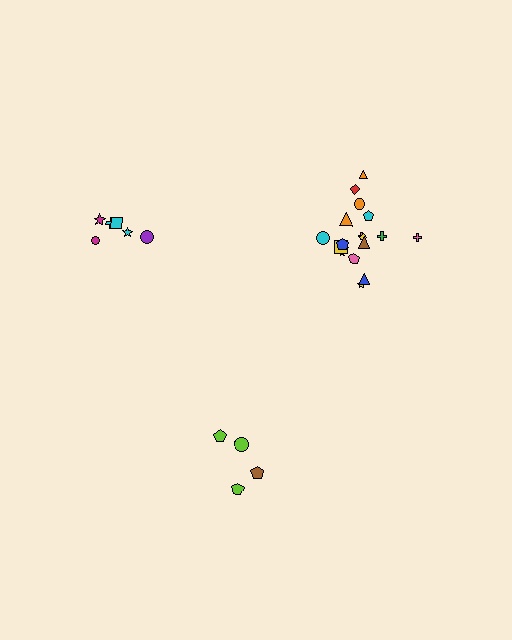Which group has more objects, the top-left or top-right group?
The top-right group.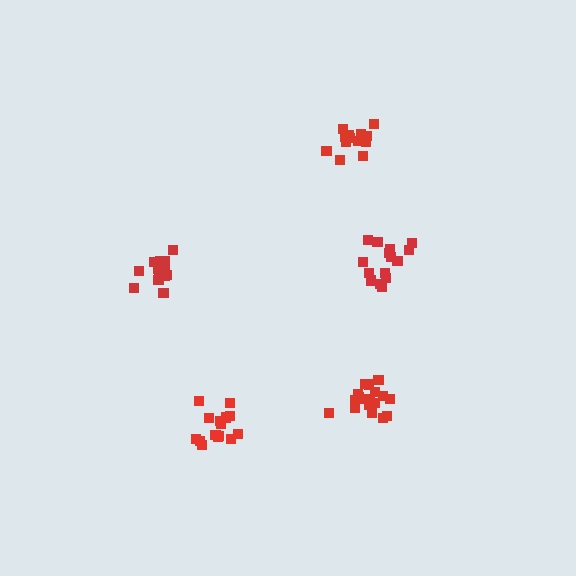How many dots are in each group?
Group 1: 14 dots, Group 2: 15 dots, Group 3: 14 dots, Group 4: 15 dots, Group 5: 19 dots (77 total).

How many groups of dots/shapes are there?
There are 5 groups.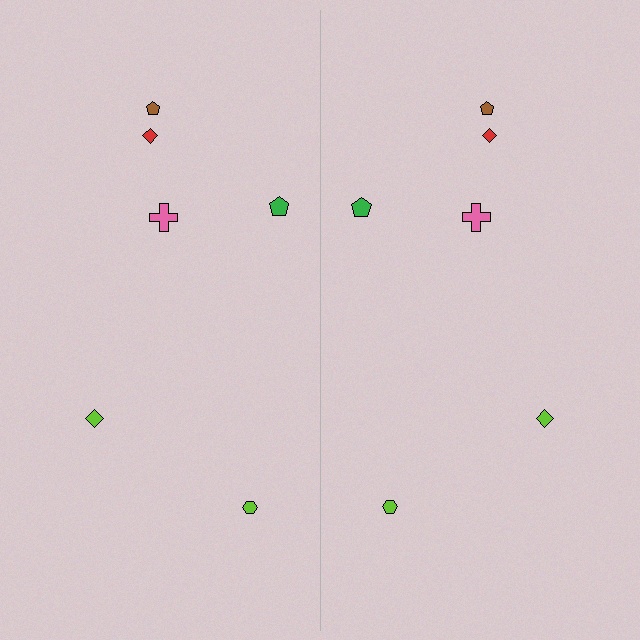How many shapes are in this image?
There are 12 shapes in this image.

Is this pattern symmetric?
Yes, this pattern has bilateral (reflection) symmetry.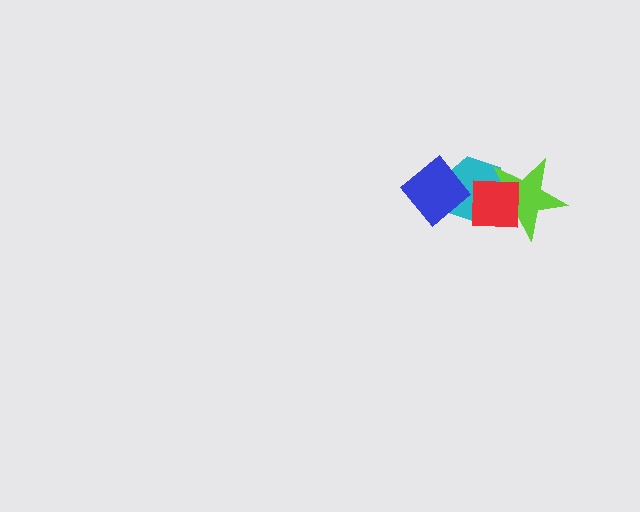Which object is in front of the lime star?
The red square is in front of the lime star.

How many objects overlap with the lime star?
2 objects overlap with the lime star.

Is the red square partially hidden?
No, no other shape covers it.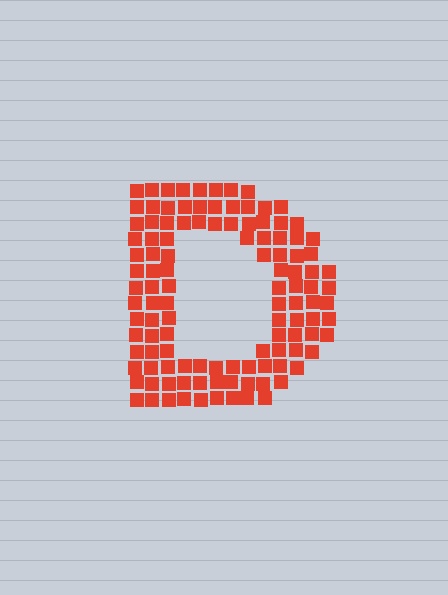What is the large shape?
The large shape is the letter D.